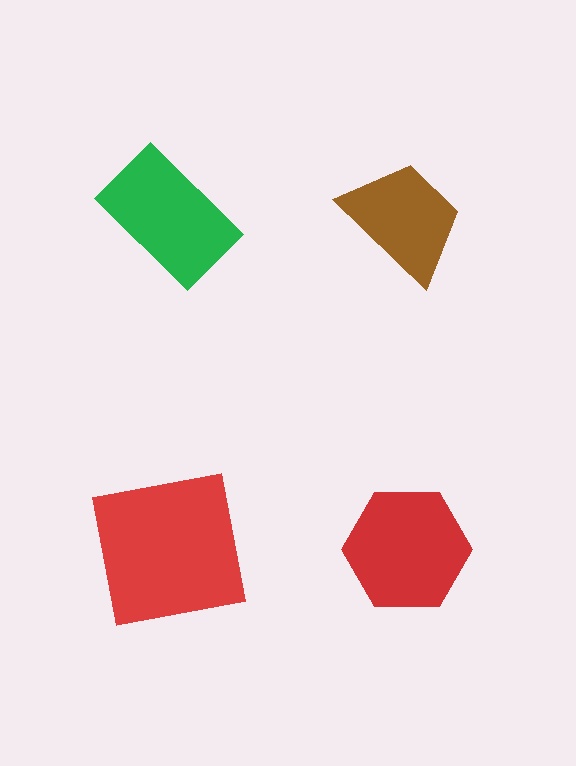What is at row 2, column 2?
A red hexagon.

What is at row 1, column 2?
A brown trapezoid.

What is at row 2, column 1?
A red square.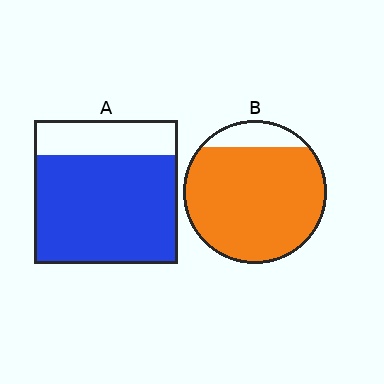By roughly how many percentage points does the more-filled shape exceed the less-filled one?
By roughly 10 percentage points (B over A).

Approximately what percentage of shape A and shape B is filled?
A is approximately 75% and B is approximately 85%.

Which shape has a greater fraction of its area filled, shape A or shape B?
Shape B.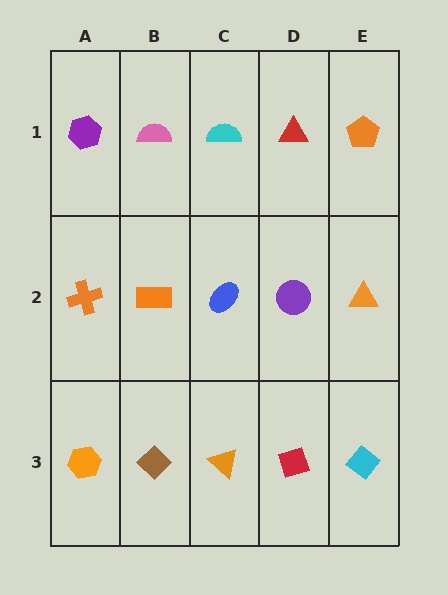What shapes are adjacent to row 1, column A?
An orange cross (row 2, column A), a pink semicircle (row 1, column B).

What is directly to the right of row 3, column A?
A brown diamond.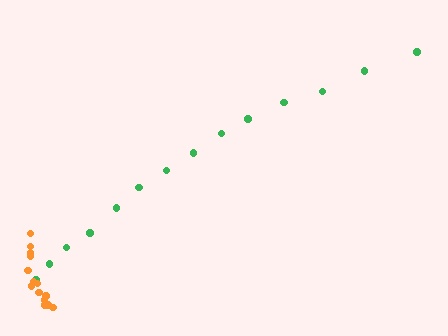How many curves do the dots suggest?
There are 2 distinct paths.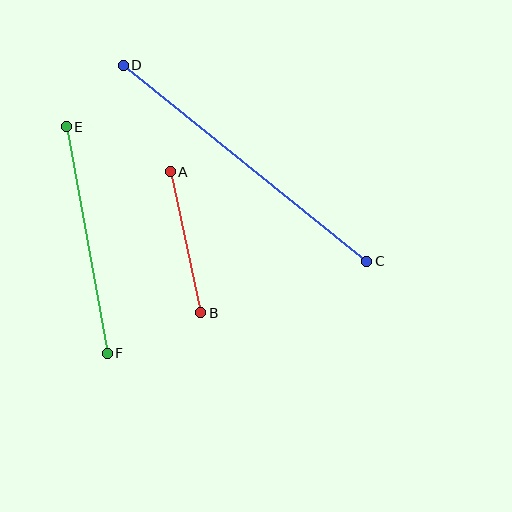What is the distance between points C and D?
The distance is approximately 312 pixels.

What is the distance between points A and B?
The distance is approximately 144 pixels.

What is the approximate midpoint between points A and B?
The midpoint is at approximately (186, 242) pixels.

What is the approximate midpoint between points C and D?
The midpoint is at approximately (245, 163) pixels.